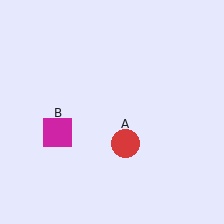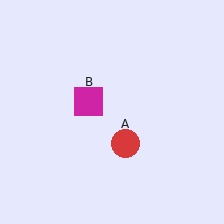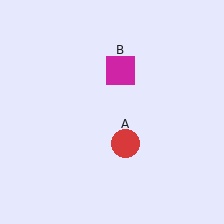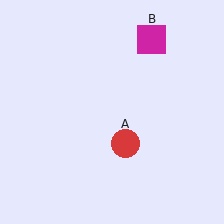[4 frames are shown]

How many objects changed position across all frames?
1 object changed position: magenta square (object B).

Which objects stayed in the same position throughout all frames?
Red circle (object A) remained stationary.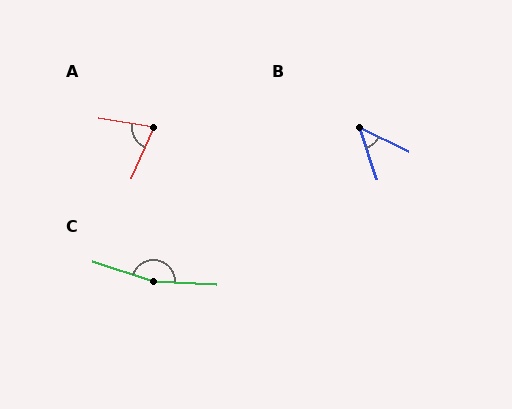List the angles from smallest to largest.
B (45°), A (75°), C (164°).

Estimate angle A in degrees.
Approximately 75 degrees.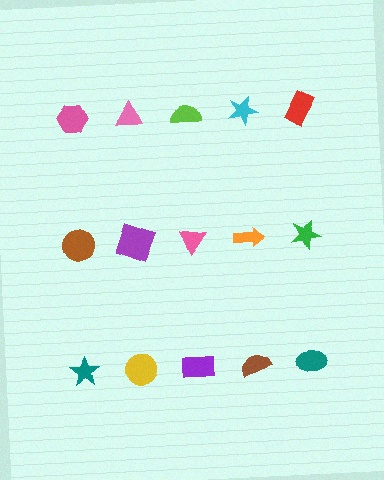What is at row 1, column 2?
A pink triangle.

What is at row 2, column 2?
A purple square.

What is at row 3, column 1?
A teal star.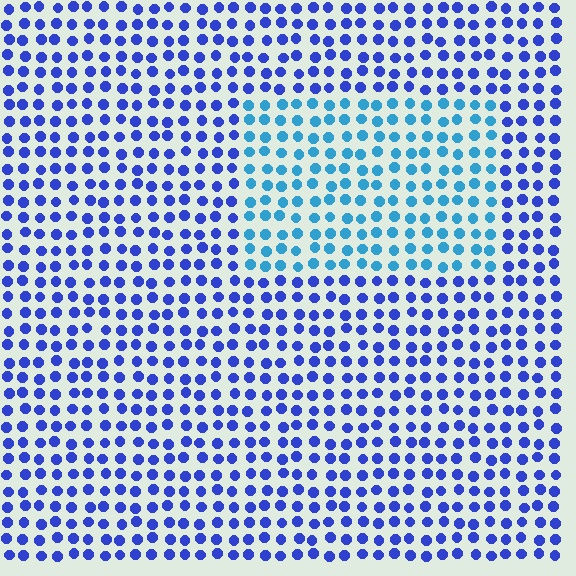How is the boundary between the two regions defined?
The boundary is defined purely by a slight shift in hue (about 36 degrees). Spacing, size, and orientation are identical on both sides.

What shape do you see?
I see a rectangle.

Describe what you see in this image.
The image is filled with small blue elements in a uniform arrangement. A rectangle-shaped region is visible where the elements are tinted to a slightly different hue, forming a subtle color boundary.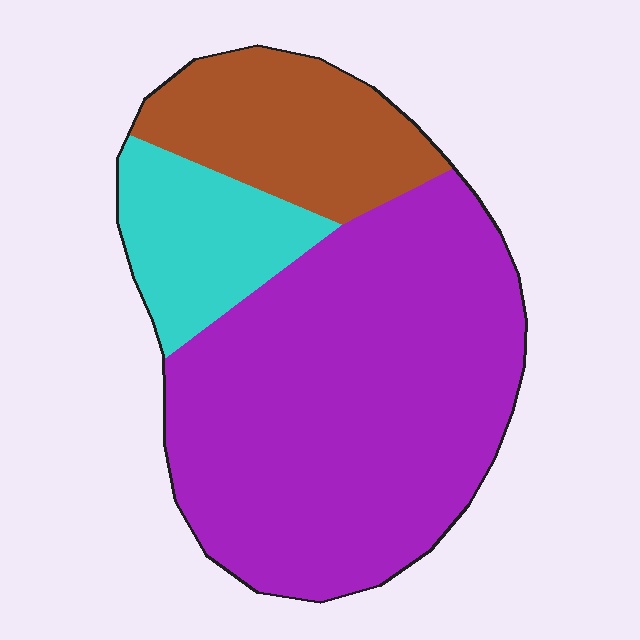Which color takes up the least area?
Cyan, at roughly 15%.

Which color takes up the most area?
Purple, at roughly 65%.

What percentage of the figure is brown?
Brown covers 20% of the figure.